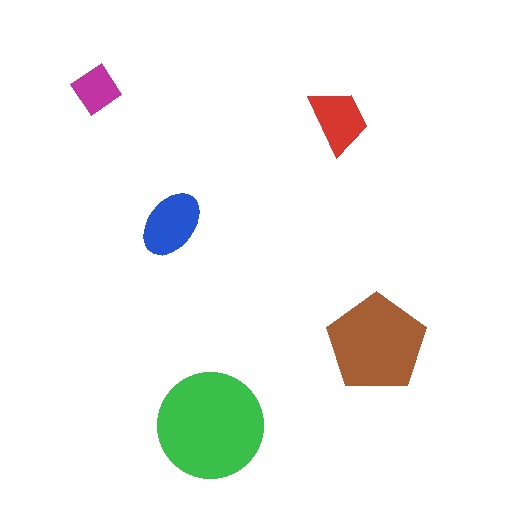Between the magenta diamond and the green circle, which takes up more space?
The green circle.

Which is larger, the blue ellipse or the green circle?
The green circle.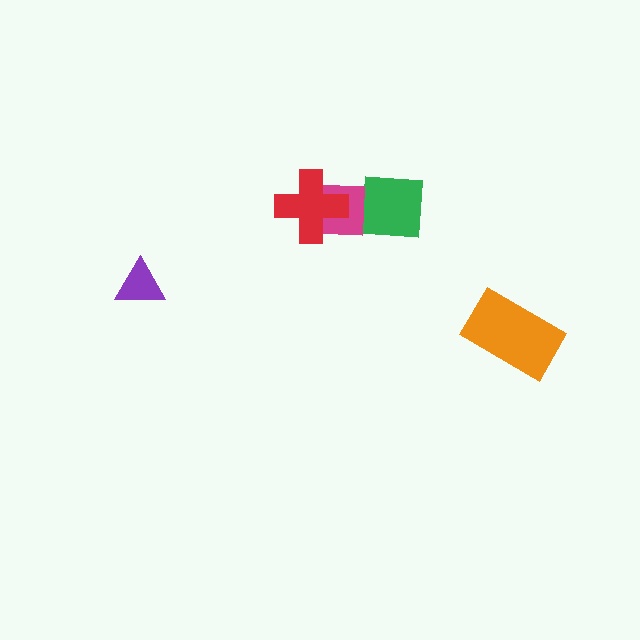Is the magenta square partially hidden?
Yes, it is partially covered by another shape.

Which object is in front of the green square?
The magenta square is in front of the green square.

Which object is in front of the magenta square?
The red cross is in front of the magenta square.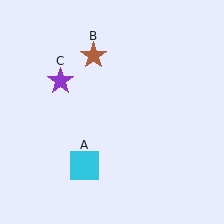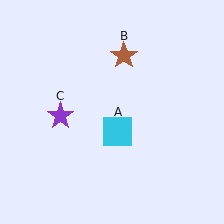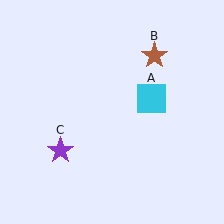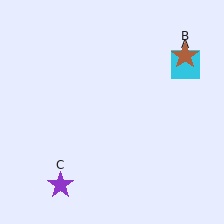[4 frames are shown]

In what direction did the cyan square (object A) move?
The cyan square (object A) moved up and to the right.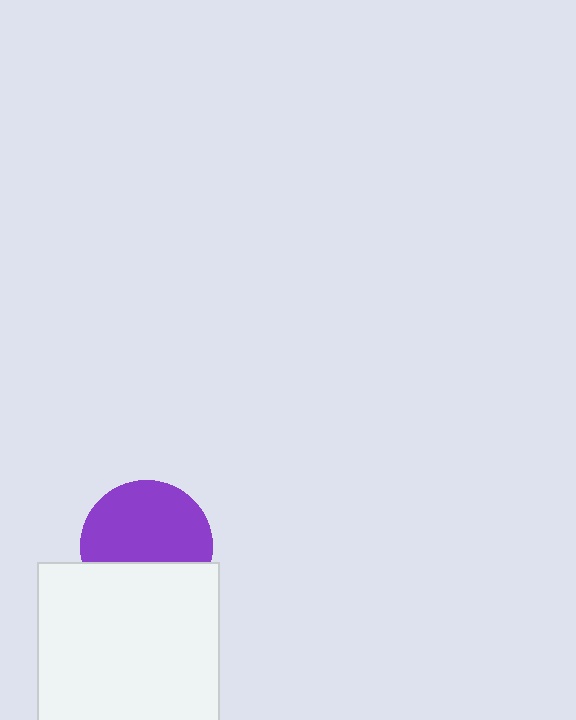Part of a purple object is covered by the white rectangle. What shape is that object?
It is a circle.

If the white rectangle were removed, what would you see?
You would see the complete purple circle.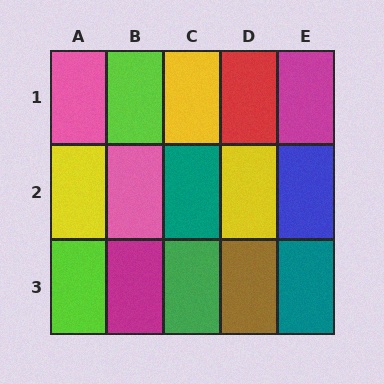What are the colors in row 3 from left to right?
Lime, magenta, green, brown, teal.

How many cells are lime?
2 cells are lime.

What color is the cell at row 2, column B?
Pink.